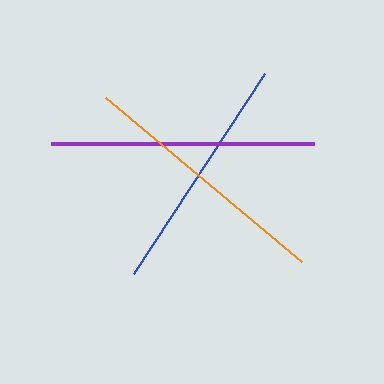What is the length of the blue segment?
The blue segment is approximately 239 pixels long.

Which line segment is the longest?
The purple line is the longest at approximately 264 pixels.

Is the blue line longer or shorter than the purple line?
The purple line is longer than the blue line.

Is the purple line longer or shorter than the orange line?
The purple line is longer than the orange line.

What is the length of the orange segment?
The orange segment is approximately 255 pixels long.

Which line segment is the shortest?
The blue line is the shortest at approximately 239 pixels.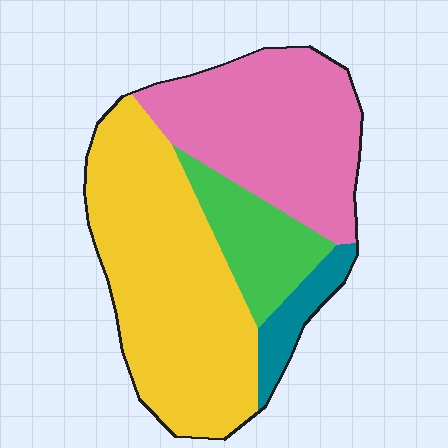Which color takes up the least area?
Teal, at roughly 5%.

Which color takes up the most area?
Yellow, at roughly 45%.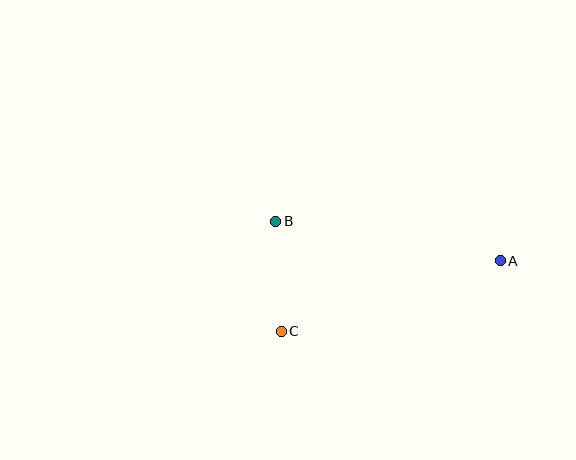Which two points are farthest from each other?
Points A and C are farthest from each other.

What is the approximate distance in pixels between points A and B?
The distance between A and B is approximately 228 pixels.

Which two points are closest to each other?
Points B and C are closest to each other.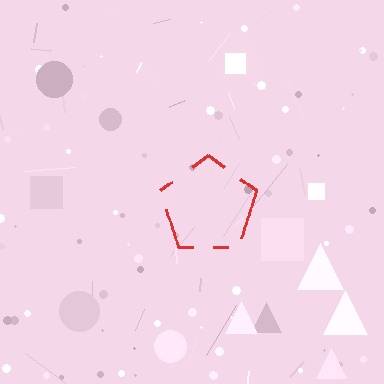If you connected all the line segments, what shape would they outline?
They would outline a pentagon.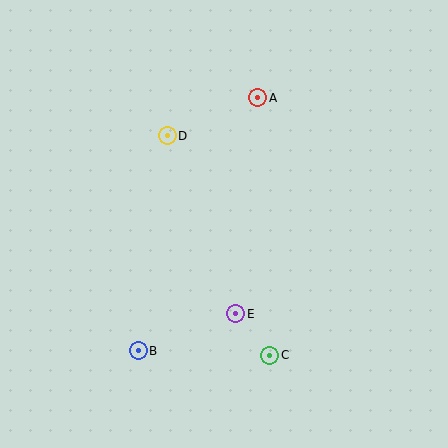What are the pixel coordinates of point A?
Point A is at (258, 98).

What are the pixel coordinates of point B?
Point B is at (138, 351).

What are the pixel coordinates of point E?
Point E is at (236, 314).